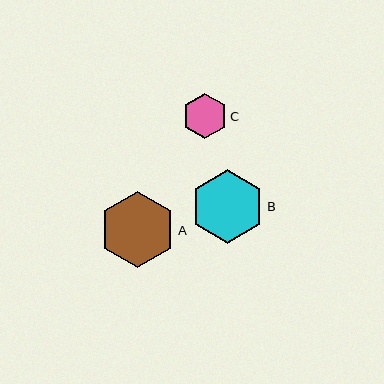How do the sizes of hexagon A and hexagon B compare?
Hexagon A and hexagon B are approximately the same size.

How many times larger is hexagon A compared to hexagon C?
Hexagon A is approximately 1.7 times the size of hexagon C.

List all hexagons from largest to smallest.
From largest to smallest: A, B, C.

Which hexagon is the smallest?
Hexagon C is the smallest with a size of approximately 45 pixels.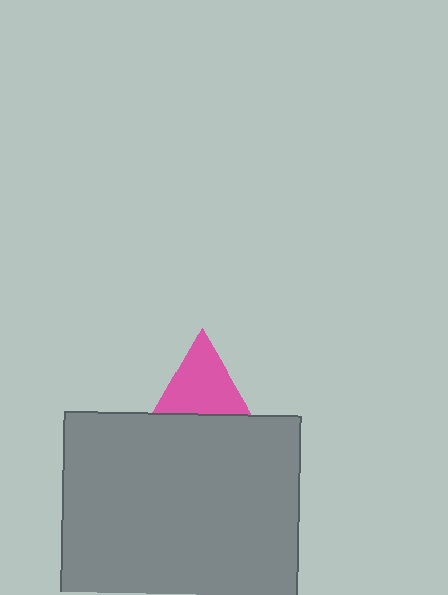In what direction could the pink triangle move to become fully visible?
The pink triangle could move up. That would shift it out from behind the gray square entirely.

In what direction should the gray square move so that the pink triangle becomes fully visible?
The gray square should move down. That is the shortest direction to clear the overlap and leave the pink triangle fully visible.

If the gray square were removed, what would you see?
You would see the complete pink triangle.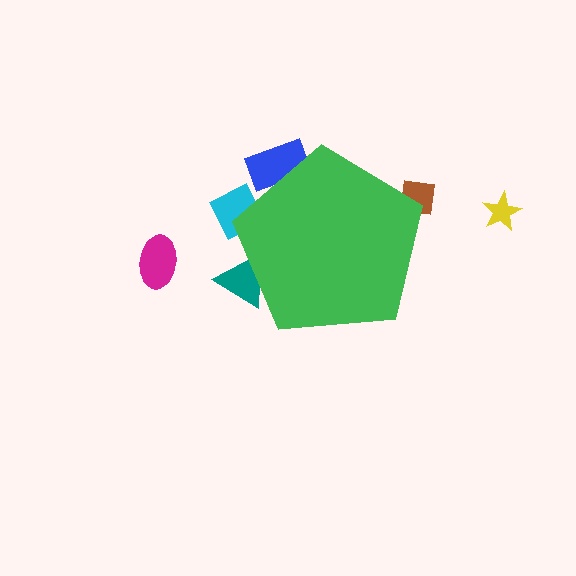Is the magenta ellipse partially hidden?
No, the magenta ellipse is fully visible.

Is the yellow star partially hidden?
No, the yellow star is fully visible.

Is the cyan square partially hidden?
Yes, the cyan square is partially hidden behind the green pentagon.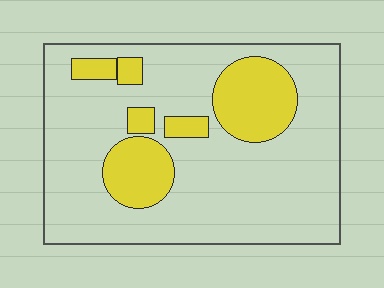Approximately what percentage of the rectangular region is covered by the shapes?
Approximately 20%.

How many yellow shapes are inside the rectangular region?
6.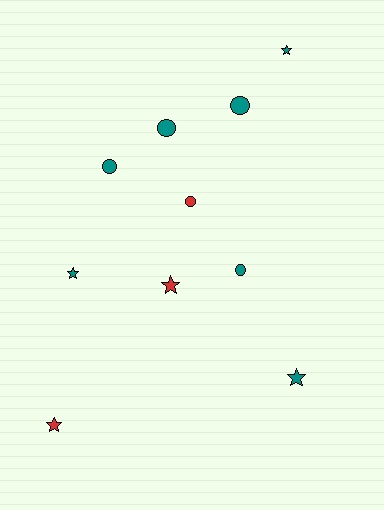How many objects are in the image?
There are 10 objects.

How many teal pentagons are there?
There are no teal pentagons.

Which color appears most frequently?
Teal, with 7 objects.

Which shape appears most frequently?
Star, with 5 objects.